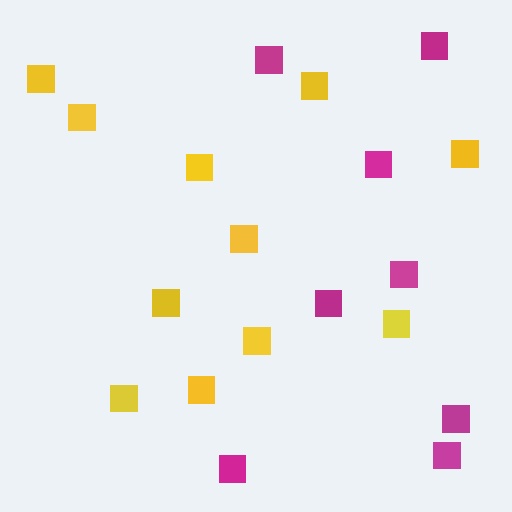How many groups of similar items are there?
There are 2 groups: one group of magenta squares (8) and one group of yellow squares (11).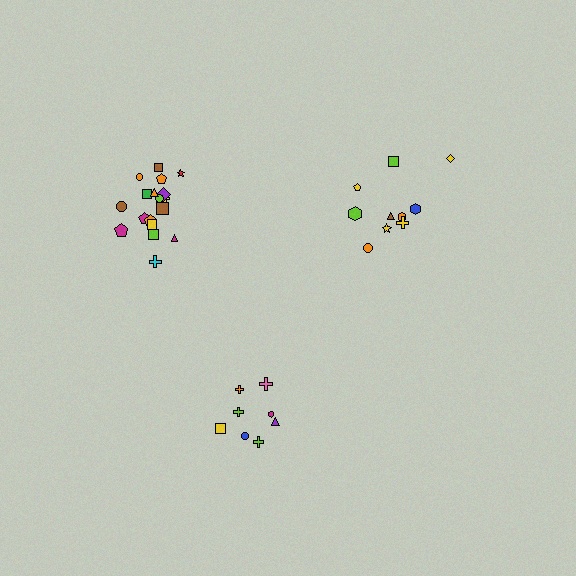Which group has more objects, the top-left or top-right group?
The top-left group.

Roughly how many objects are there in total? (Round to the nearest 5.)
Roughly 35 objects in total.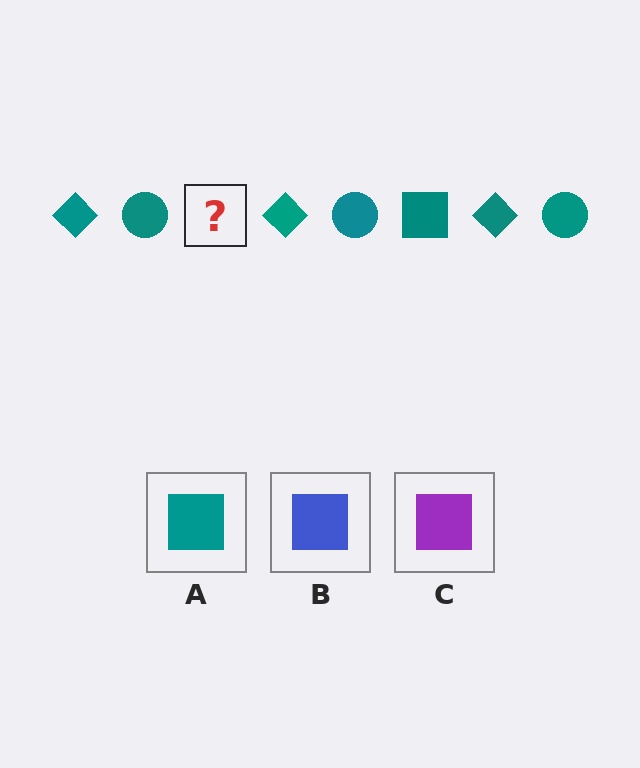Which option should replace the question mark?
Option A.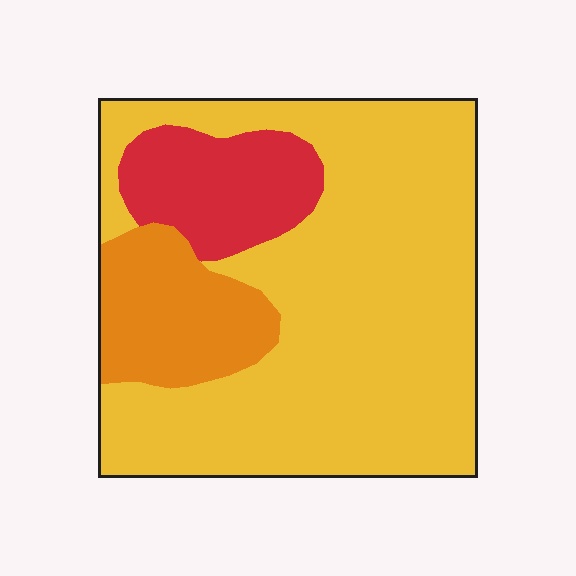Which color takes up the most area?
Yellow, at roughly 70%.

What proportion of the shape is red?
Red covers 14% of the shape.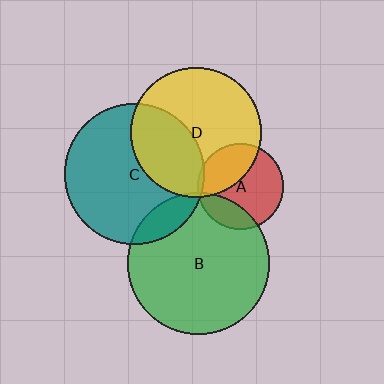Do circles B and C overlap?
Yes.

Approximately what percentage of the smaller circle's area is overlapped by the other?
Approximately 10%.